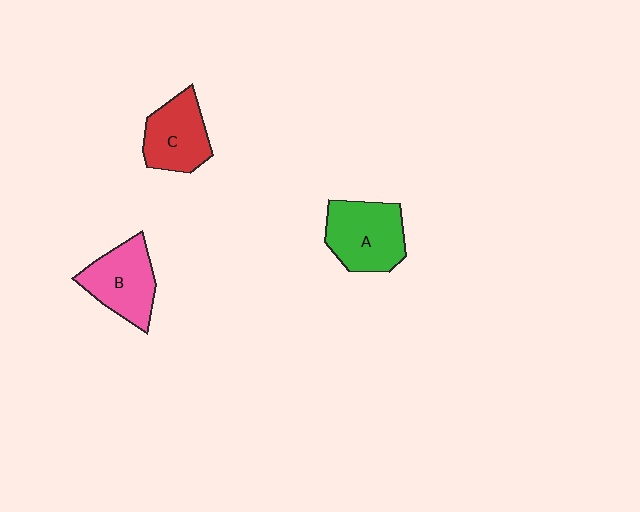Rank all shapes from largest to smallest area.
From largest to smallest: A (green), B (pink), C (red).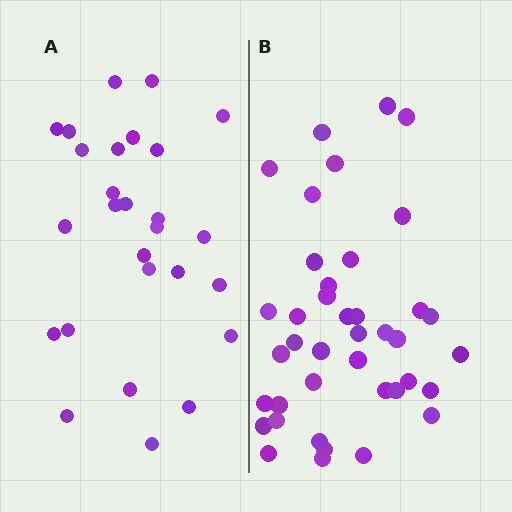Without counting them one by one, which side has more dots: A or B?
Region B (the right region) has more dots.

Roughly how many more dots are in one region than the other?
Region B has approximately 15 more dots than region A.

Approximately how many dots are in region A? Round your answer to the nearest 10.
About 30 dots. (The exact count is 27, which rounds to 30.)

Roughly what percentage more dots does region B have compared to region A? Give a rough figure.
About 50% more.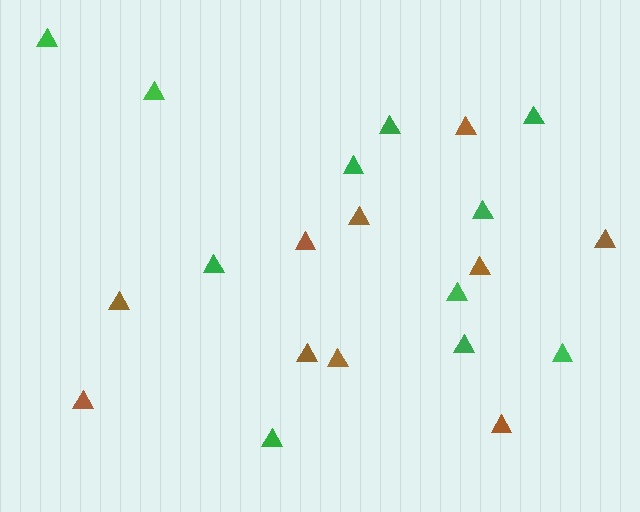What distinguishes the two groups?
There are 2 groups: one group of brown triangles (10) and one group of green triangles (11).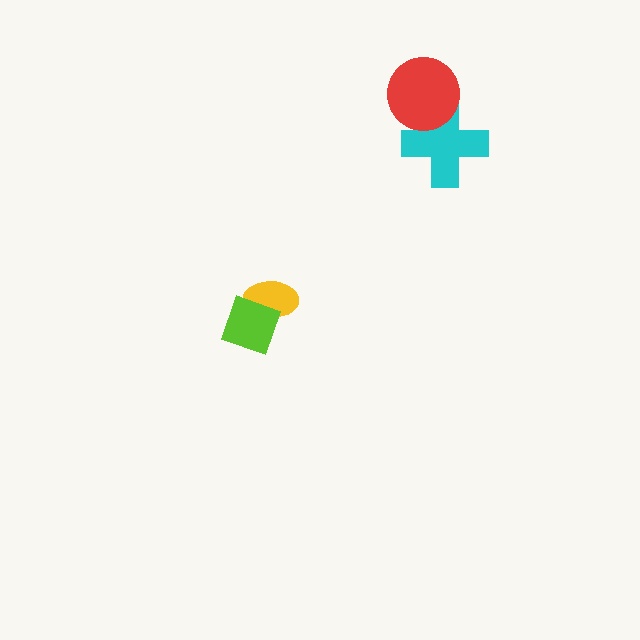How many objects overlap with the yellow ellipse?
1 object overlaps with the yellow ellipse.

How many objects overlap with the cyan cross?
1 object overlaps with the cyan cross.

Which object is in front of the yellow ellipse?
The lime diamond is in front of the yellow ellipse.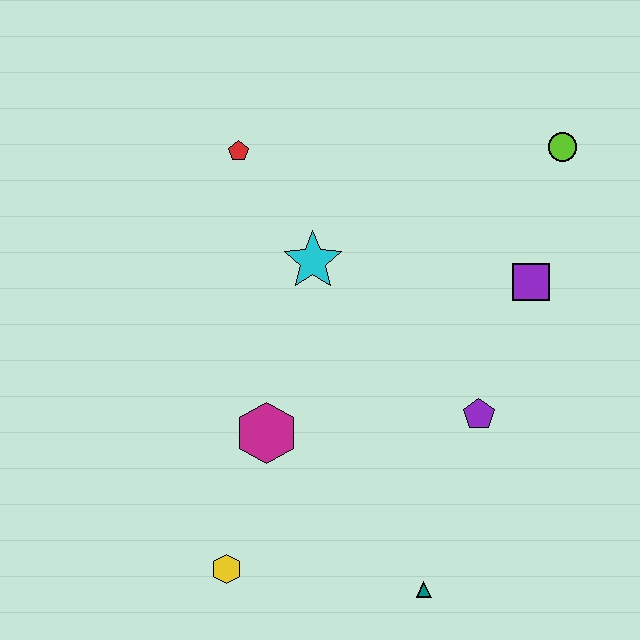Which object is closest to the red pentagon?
The cyan star is closest to the red pentagon.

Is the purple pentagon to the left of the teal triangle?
No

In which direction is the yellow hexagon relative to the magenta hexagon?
The yellow hexagon is below the magenta hexagon.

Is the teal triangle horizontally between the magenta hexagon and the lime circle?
Yes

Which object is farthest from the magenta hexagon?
The lime circle is farthest from the magenta hexagon.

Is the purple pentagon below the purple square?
Yes